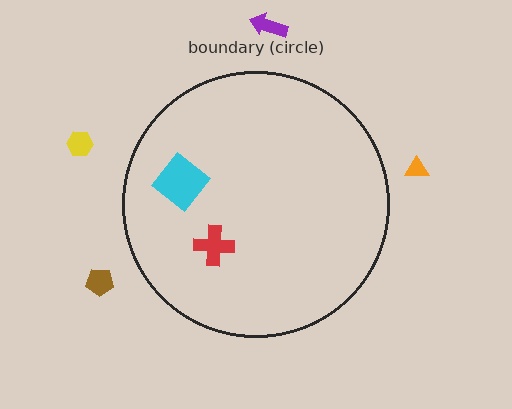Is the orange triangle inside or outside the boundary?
Outside.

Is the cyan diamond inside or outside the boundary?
Inside.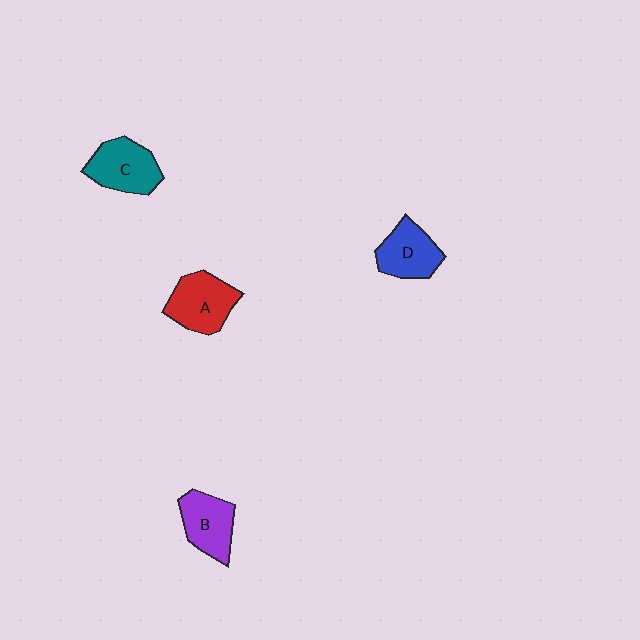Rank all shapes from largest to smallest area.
From largest to smallest: A (red), C (teal), B (purple), D (blue).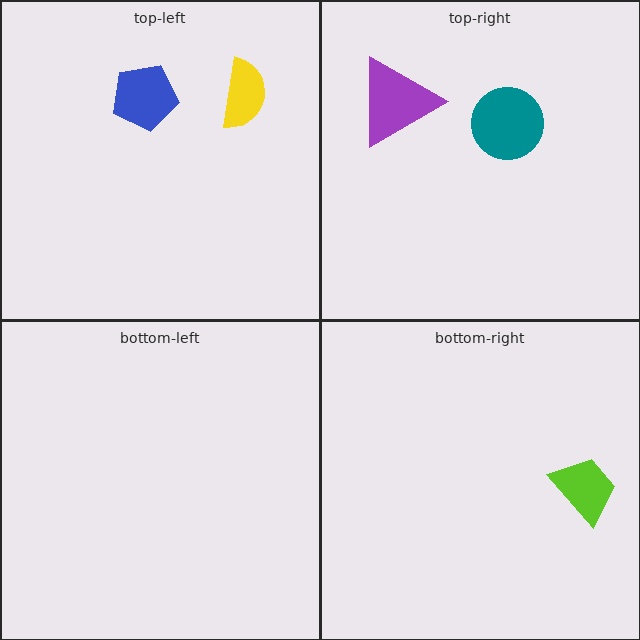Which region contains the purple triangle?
The top-right region.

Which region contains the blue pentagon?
The top-left region.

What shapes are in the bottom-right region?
The lime trapezoid.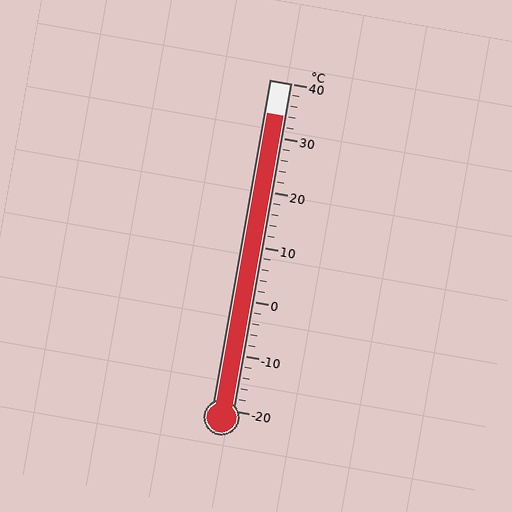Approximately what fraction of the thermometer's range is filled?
The thermometer is filled to approximately 90% of its range.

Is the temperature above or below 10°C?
The temperature is above 10°C.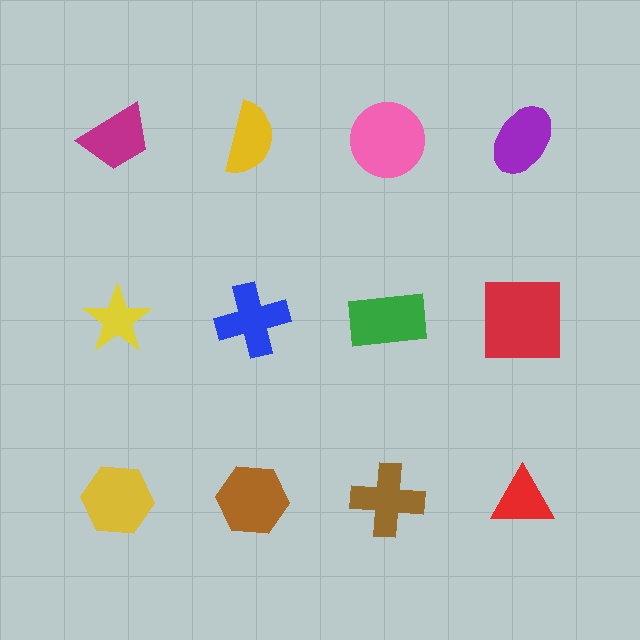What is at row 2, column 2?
A blue cross.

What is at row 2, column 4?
A red square.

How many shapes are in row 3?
4 shapes.